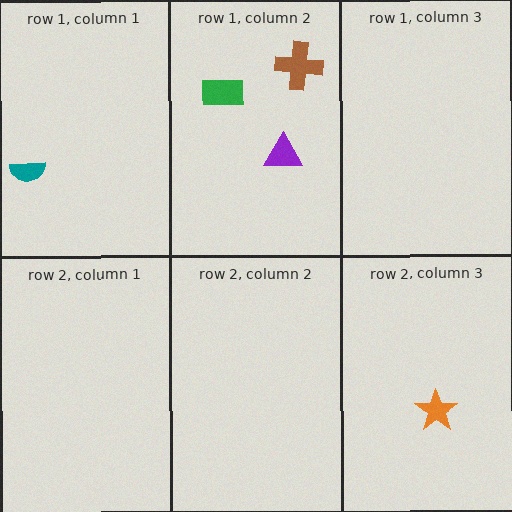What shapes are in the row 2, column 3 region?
The orange star.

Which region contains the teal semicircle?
The row 1, column 1 region.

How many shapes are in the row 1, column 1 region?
1.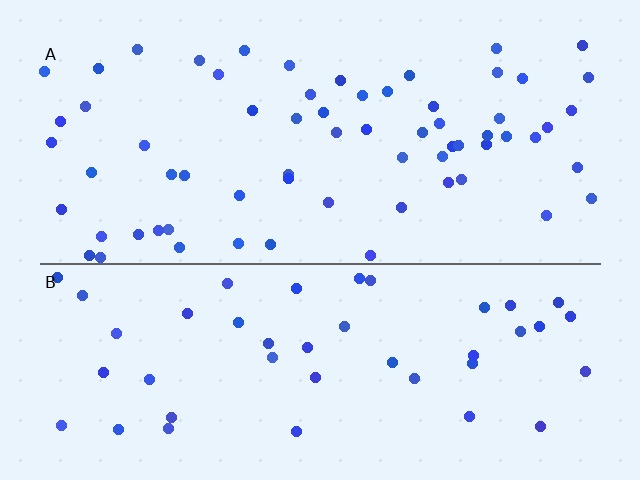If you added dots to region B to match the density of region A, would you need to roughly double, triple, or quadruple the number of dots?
Approximately double.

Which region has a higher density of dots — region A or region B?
A (the top).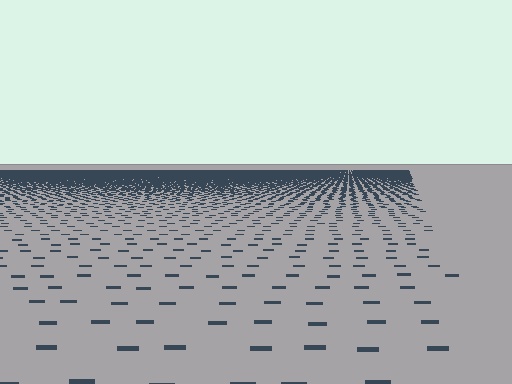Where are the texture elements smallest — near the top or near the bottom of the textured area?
Near the top.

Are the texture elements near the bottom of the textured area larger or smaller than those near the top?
Larger. Near the bottom, elements are closer to the viewer and appear at a bigger on-screen size.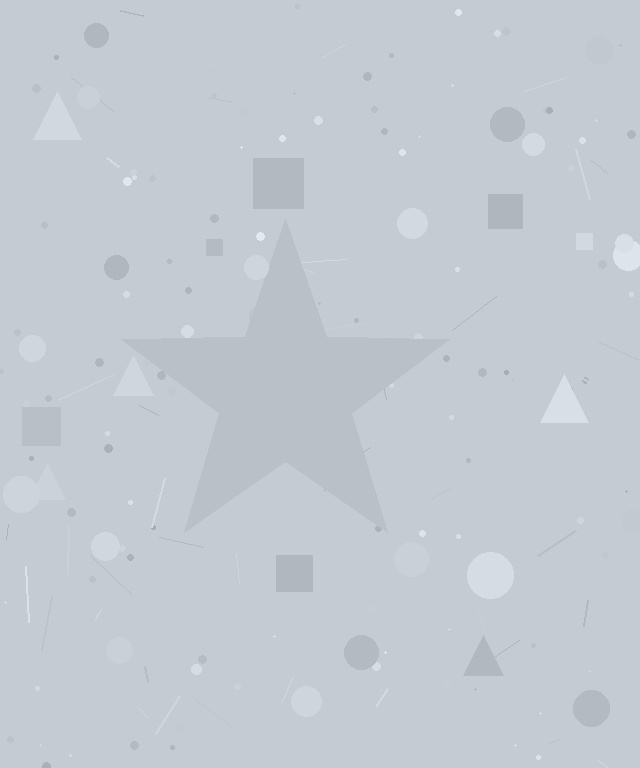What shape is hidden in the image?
A star is hidden in the image.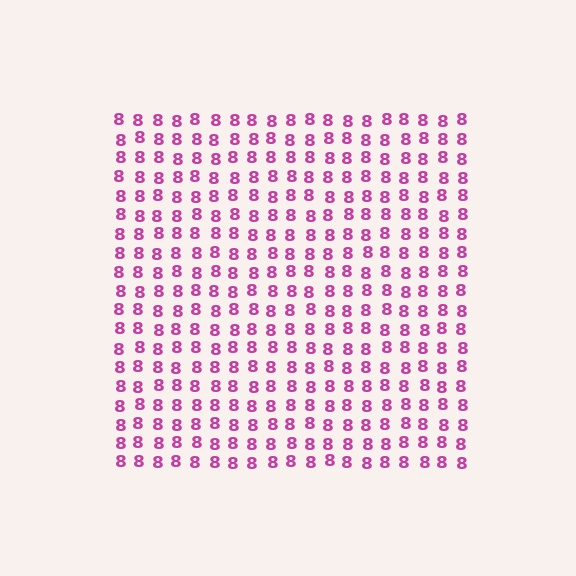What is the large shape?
The large shape is a square.